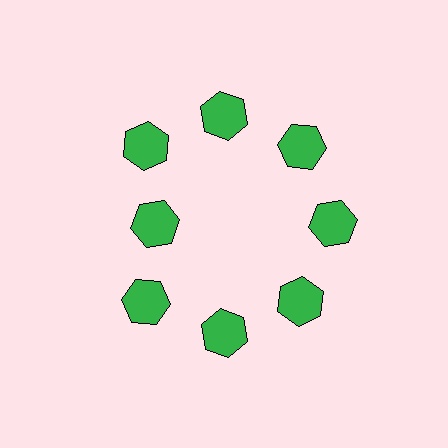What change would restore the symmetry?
The symmetry would be restored by moving it outward, back onto the ring so that all 8 hexagons sit at equal angles and equal distance from the center.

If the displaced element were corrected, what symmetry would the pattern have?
It would have 8-fold rotational symmetry — the pattern would map onto itself every 45 degrees.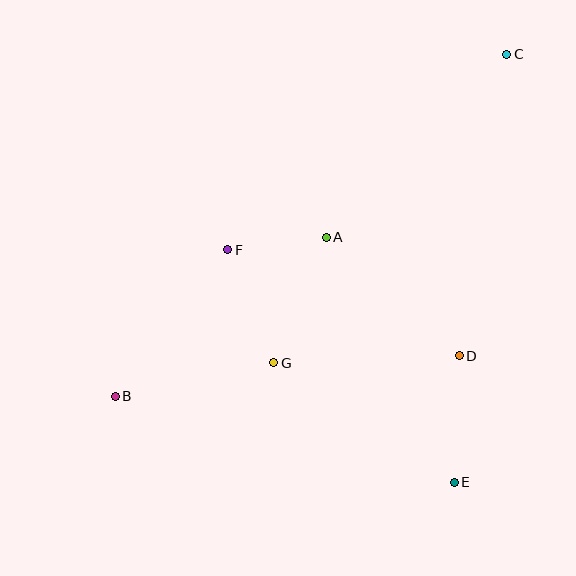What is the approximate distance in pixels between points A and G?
The distance between A and G is approximately 136 pixels.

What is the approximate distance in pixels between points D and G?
The distance between D and G is approximately 186 pixels.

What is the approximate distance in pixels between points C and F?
The distance between C and F is approximately 341 pixels.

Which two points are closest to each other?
Points A and F are closest to each other.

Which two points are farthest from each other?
Points B and C are farthest from each other.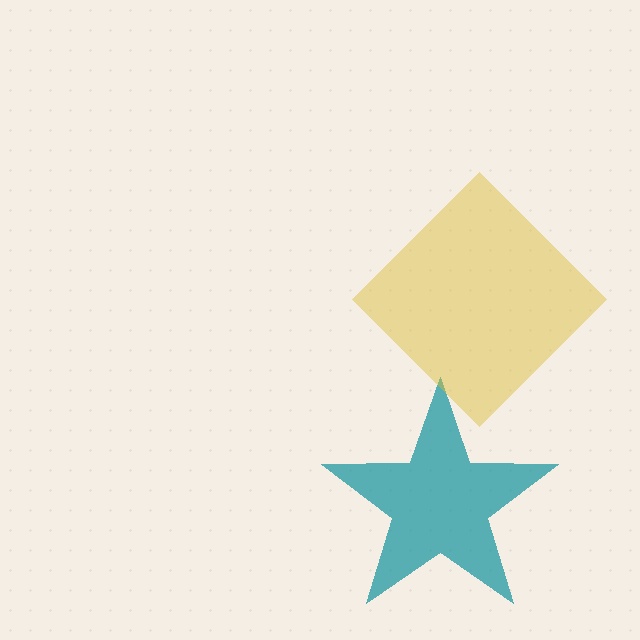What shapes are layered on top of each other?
The layered shapes are: a teal star, a yellow diamond.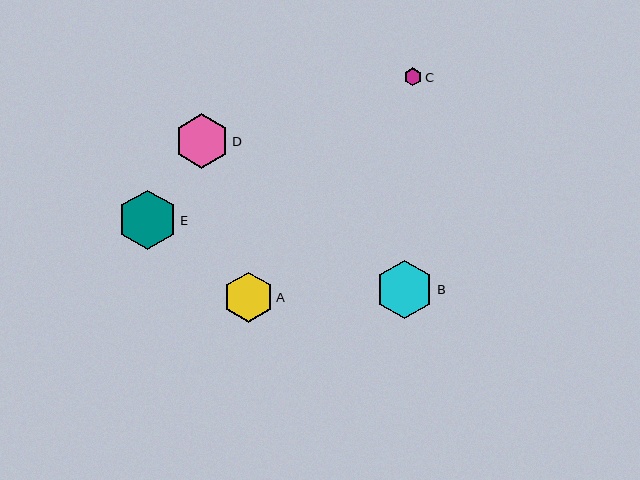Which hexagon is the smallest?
Hexagon C is the smallest with a size of approximately 18 pixels.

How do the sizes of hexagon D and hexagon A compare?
Hexagon D and hexagon A are approximately the same size.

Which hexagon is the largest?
Hexagon E is the largest with a size of approximately 59 pixels.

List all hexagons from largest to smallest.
From largest to smallest: E, B, D, A, C.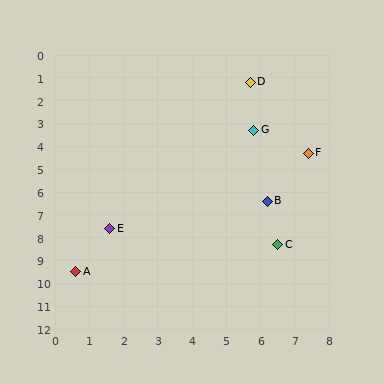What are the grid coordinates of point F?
Point F is at approximately (7.4, 4.3).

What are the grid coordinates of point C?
Point C is at approximately (6.5, 8.3).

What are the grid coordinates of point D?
Point D is at approximately (5.7, 1.2).